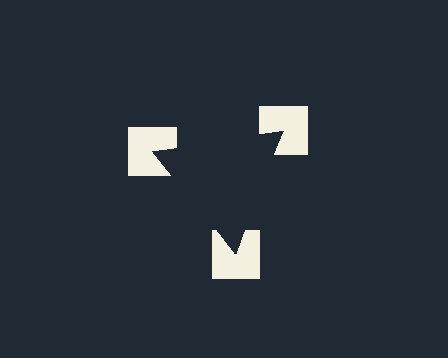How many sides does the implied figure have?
3 sides.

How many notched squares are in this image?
There are 3 — one at each vertex of the illusory triangle.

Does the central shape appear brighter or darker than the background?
It typically appears slightly darker than the background, even though no actual brightness change is drawn.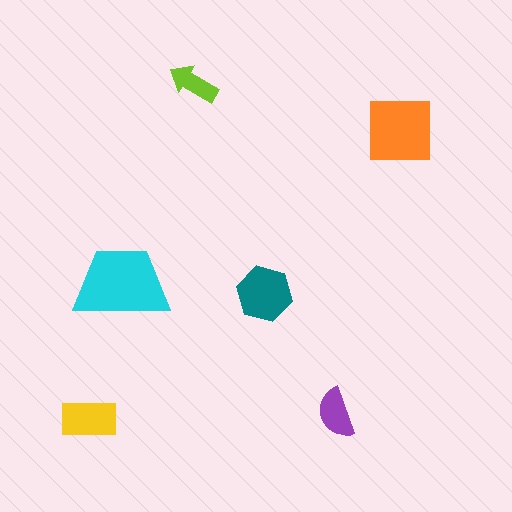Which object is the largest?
The cyan trapezoid.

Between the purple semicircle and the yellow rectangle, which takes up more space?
The yellow rectangle.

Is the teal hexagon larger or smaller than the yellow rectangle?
Larger.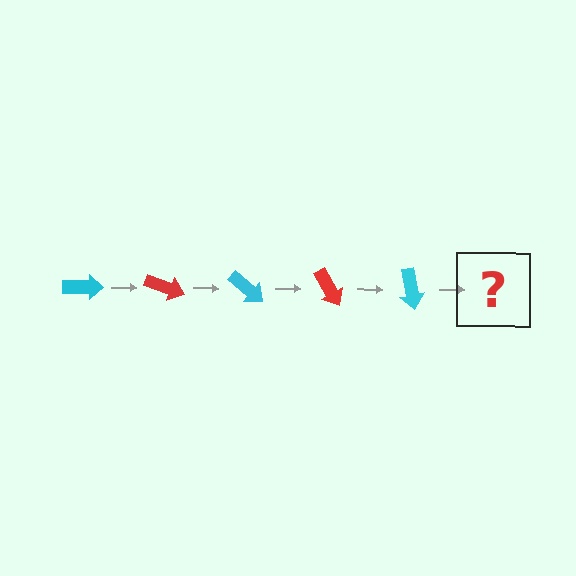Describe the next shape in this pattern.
It should be a red arrow, rotated 100 degrees from the start.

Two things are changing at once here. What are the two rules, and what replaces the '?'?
The two rules are that it rotates 20 degrees each step and the color cycles through cyan and red. The '?' should be a red arrow, rotated 100 degrees from the start.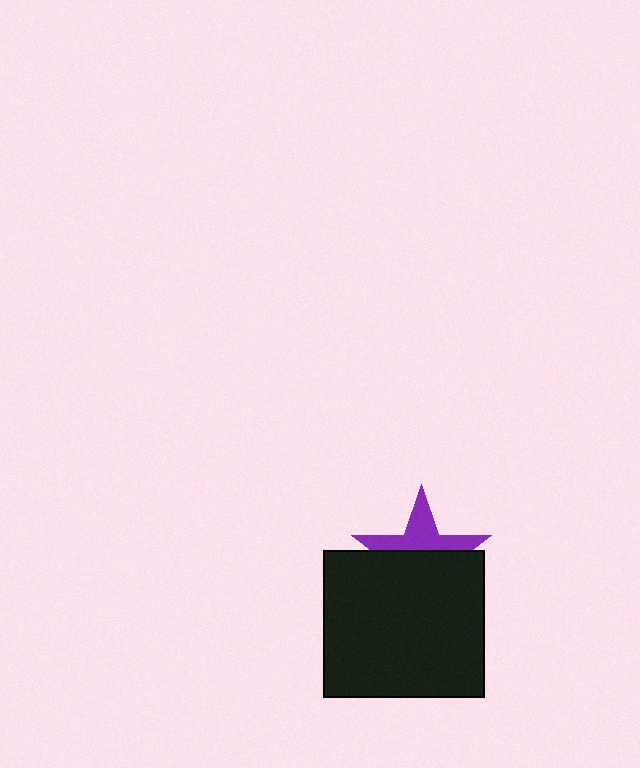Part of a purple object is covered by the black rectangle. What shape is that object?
It is a star.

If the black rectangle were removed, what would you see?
You would see the complete purple star.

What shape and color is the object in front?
The object in front is a black rectangle.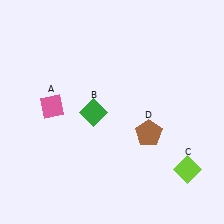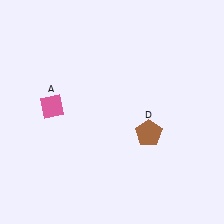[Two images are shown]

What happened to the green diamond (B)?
The green diamond (B) was removed in Image 2. It was in the bottom-left area of Image 1.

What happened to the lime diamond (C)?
The lime diamond (C) was removed in Image 2. It was in the bottom-right area of Image 1.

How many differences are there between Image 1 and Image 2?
There are 2 differences between the two images.